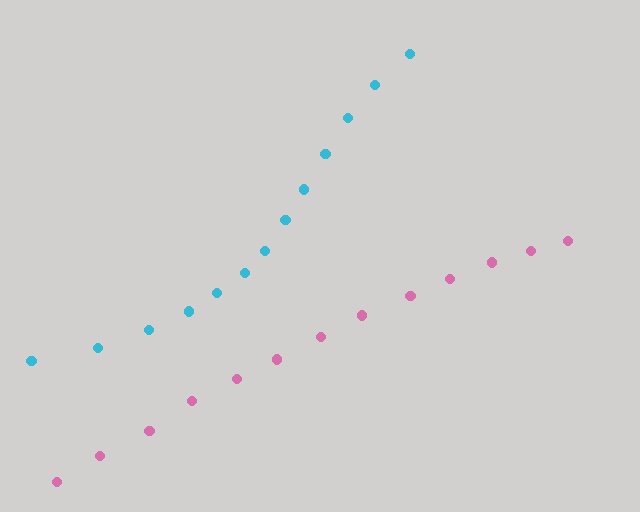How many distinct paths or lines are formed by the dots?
There are 2 distinct paths.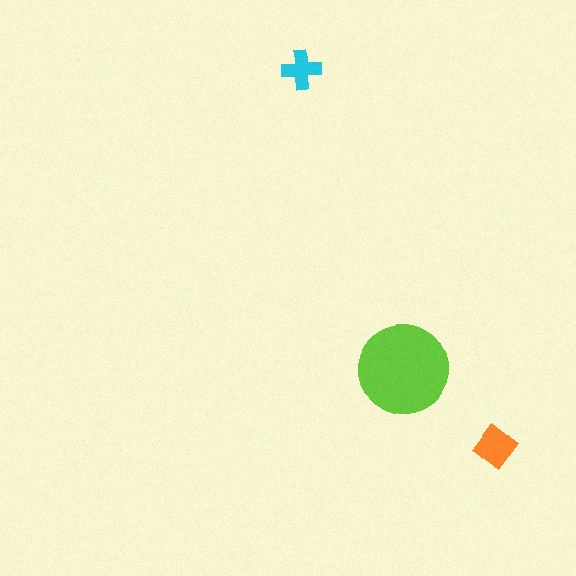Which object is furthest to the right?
The orange diamond is rightmost.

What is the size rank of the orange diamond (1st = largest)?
2nd.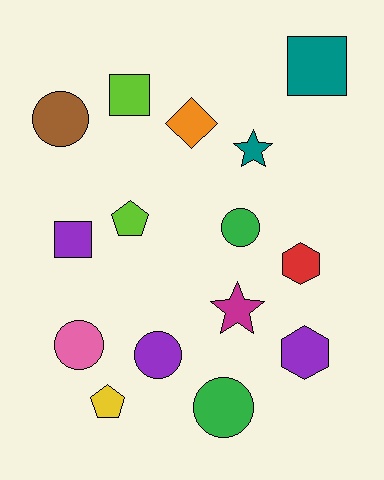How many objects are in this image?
There are 15 objects.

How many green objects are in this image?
There are 2 green objects.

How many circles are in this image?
There are 5 circles.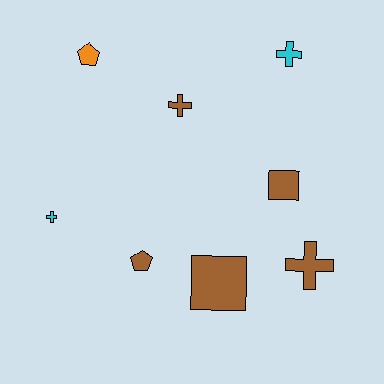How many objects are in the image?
There are 8 objects.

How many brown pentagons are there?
There is 1 brown pentagon.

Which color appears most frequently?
Brown, with 5 objects.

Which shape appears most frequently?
Cross, with 4 objects.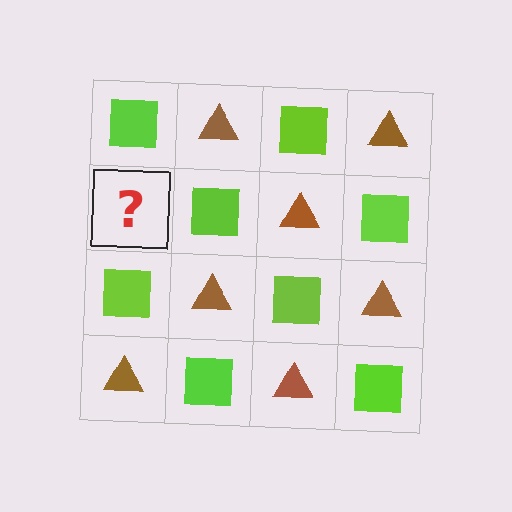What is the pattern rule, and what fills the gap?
The rule is that it alternates lime square and brown triangle in a checkerboard pattern. The gap should be filled with a brown triangle.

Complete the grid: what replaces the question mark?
The question mark should be replaced with a brown triangle.